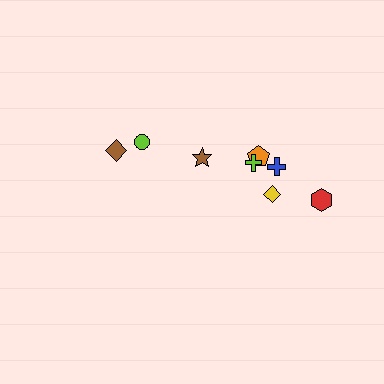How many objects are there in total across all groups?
There are 8 objects.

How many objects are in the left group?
There are 3 objects.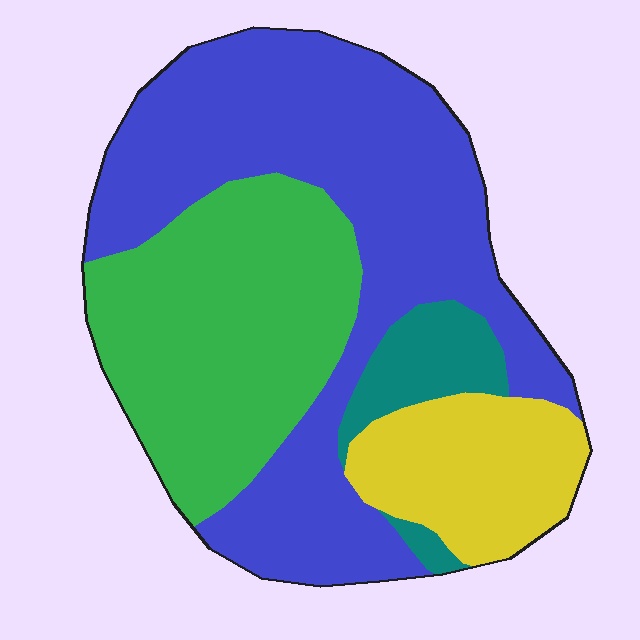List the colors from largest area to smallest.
From largest to smallest: blue, green, yellow, teal.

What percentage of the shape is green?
Green covers about 30% of the shape.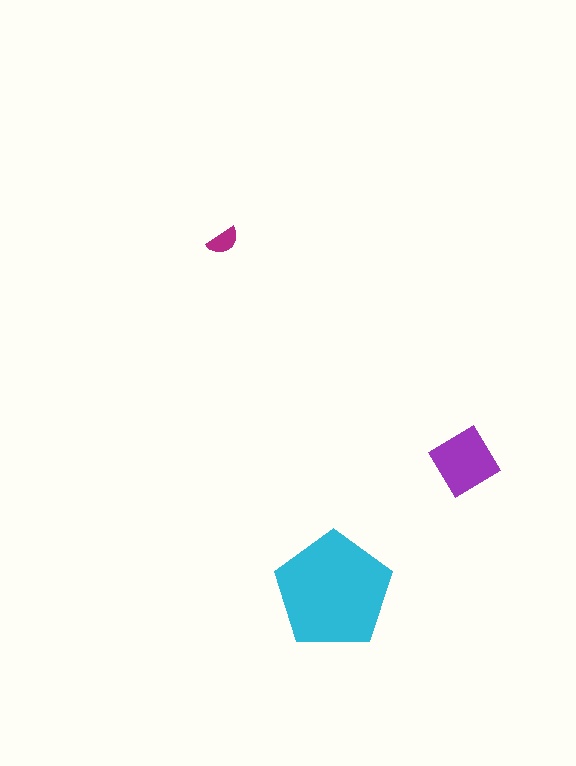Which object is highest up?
The magenta semicircle is topmost.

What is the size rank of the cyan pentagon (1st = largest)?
1st.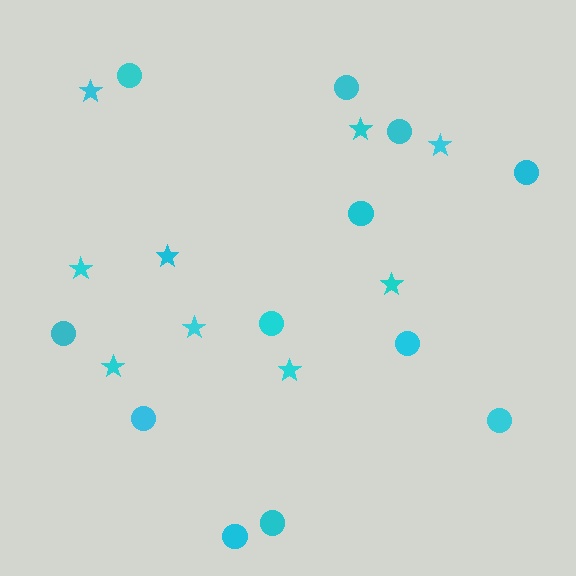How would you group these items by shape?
There are 2 groups: one group of stars (9) and one group of circles (12).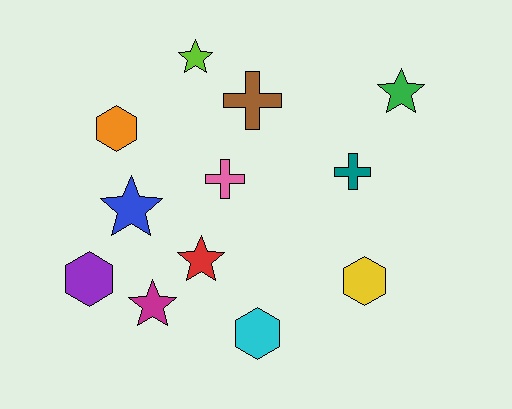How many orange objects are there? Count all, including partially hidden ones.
There is 1 orange object.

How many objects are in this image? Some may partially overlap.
There are 12 objects.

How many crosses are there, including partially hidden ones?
There are 3 crosses.